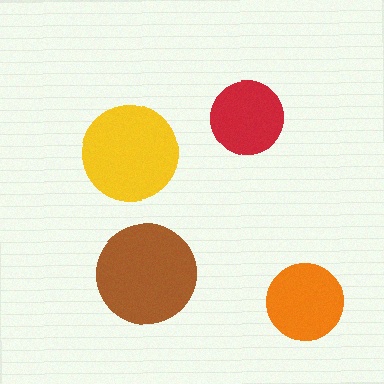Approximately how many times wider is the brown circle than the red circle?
About 1.5 times wider.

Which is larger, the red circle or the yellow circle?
The yellow one.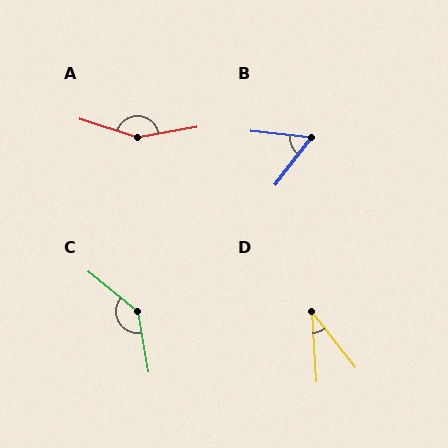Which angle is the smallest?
D, at approximately 35 degrees.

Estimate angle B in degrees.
Approximately 59 degrees.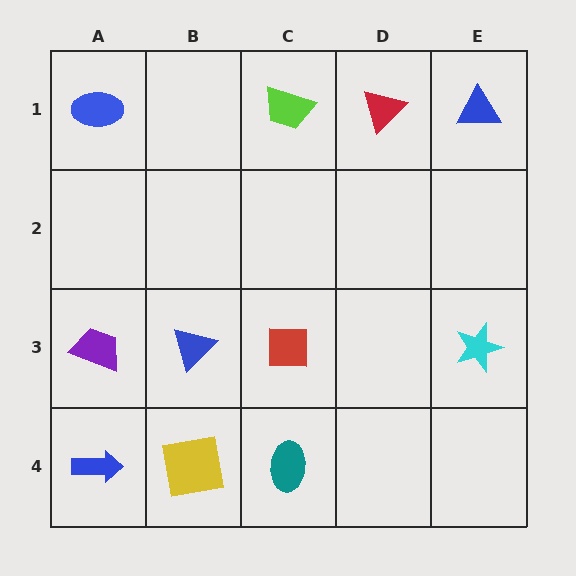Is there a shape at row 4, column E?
No, that cell is empty.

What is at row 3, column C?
A red square.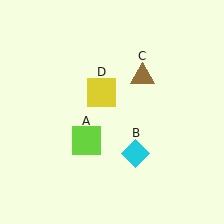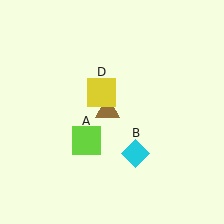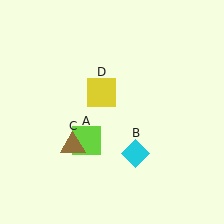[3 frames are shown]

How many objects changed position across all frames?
1 object changed position: brown triangle (object C).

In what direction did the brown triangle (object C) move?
The brown triangle (object C) moved down and to the left.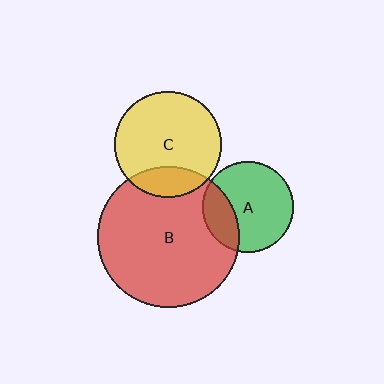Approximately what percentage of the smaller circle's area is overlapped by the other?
Approximately 25%.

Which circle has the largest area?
Circle B (red).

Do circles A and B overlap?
Yes.